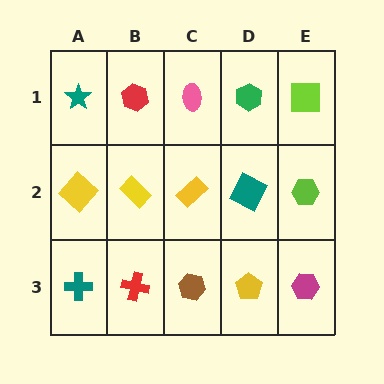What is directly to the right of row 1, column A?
A red hexagon.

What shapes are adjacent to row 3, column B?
A yellow rectangle (row 2, column B), a teal cross (row 3, column A), a brown hexagon (row 3, column C).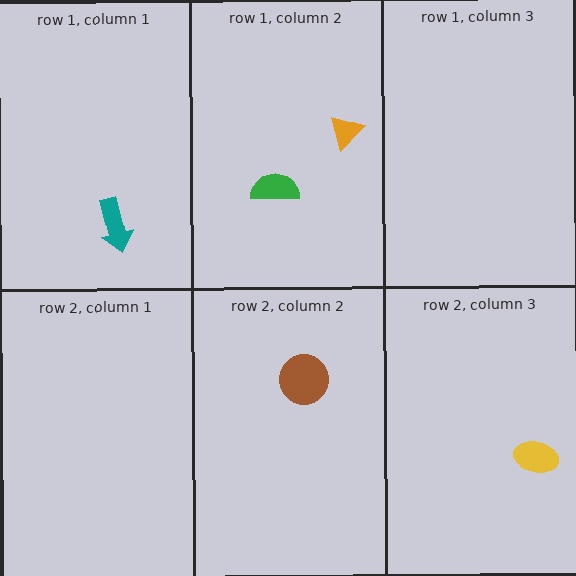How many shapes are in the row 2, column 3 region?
1.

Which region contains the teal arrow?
The row 1, column 1 region.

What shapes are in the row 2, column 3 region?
The yellow ellipse.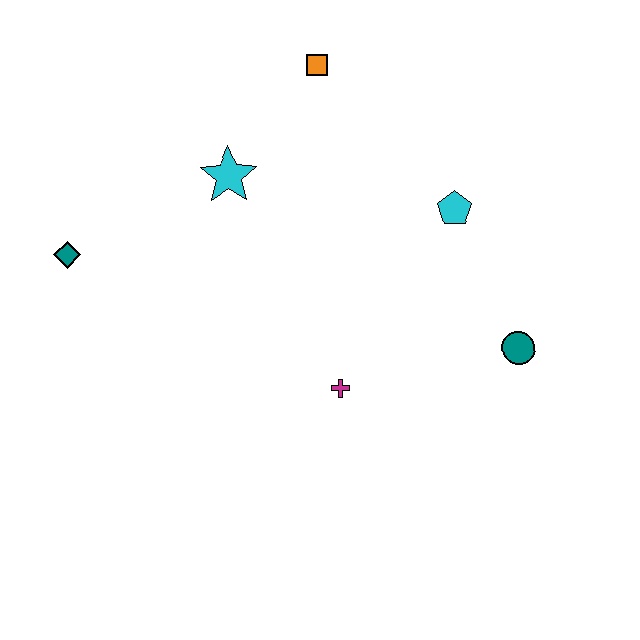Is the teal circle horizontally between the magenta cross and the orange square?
No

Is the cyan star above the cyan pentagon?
Yes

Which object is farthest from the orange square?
The teal circle is farthest from the orange square.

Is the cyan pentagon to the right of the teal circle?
No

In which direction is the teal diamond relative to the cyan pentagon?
The teal diamond is to the left of the cyan pentagon.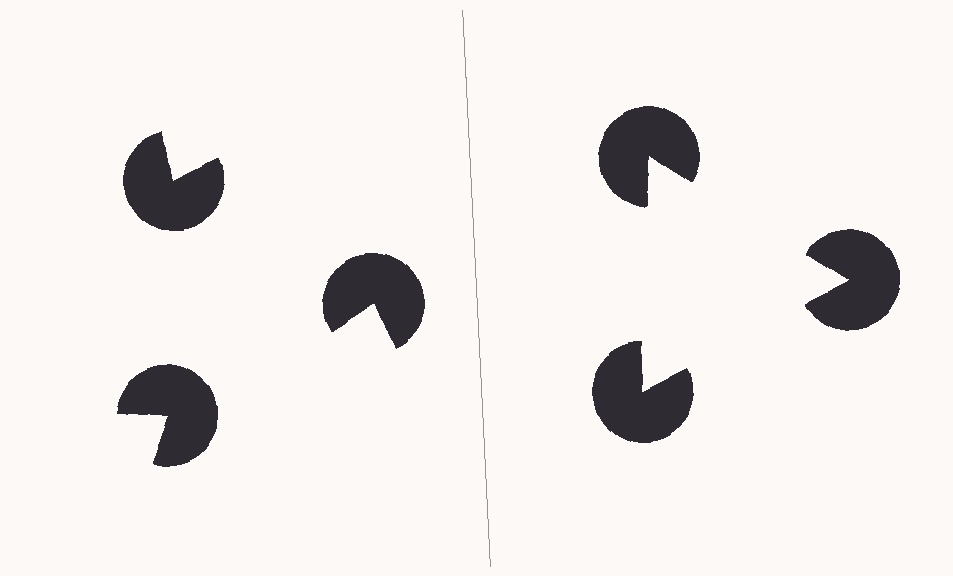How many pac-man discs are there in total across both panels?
6 — 3 on each side.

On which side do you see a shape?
An illusory triangle appears on the right side. On the left side the wedge cuts are rotated, so no coherent shape forms.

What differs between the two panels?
The pac-man discs are positioned identically on both sides; only the wedge orientations differ. On the right they align to a triangle; on the left they are misaligned.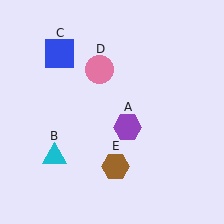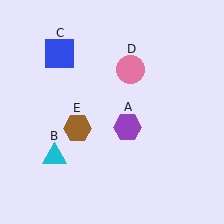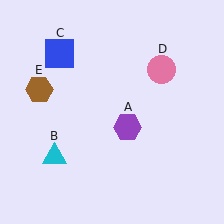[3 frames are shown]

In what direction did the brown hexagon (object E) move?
The brown hexagon (object E) moved up and to the left.